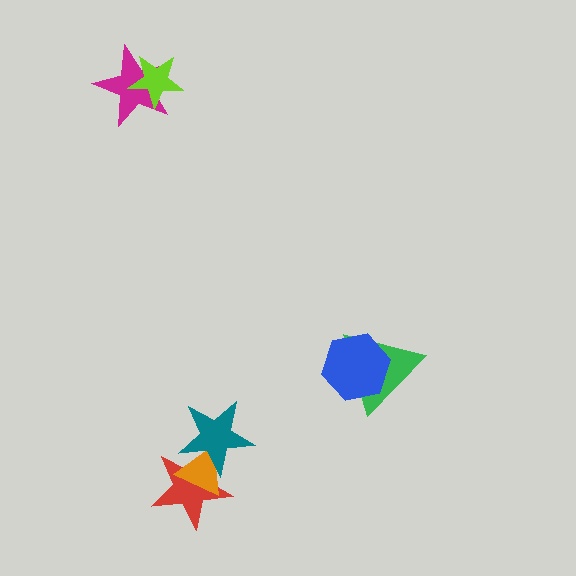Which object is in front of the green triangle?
The blue hexagon is in front of the green triangle.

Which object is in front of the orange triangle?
The teal star is in front of the orange triangle.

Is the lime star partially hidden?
No, no other shape covers it.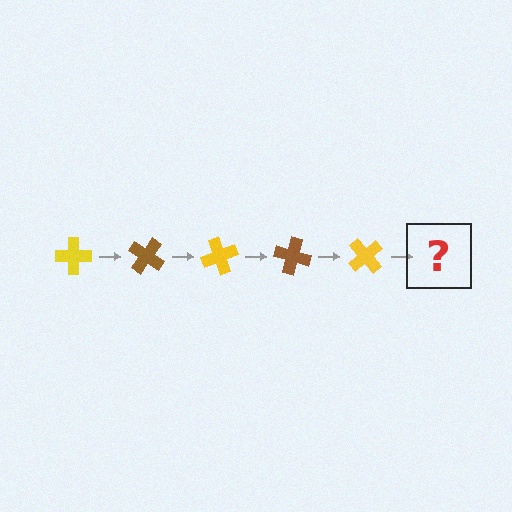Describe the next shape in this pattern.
It should be a brown cross, rotated 175 degrees from the start.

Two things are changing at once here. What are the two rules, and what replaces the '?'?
The two rules are that it rotates 35 degrees each step and the color cycles through yellow and brown. The '?' should be a brown cross, rotated 175 degrees from the start.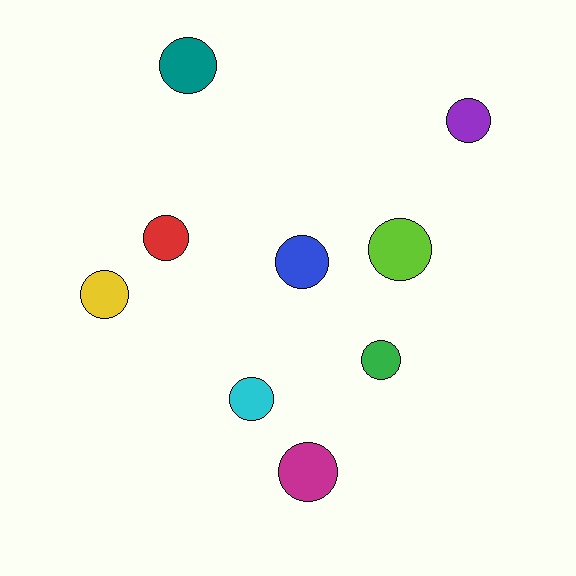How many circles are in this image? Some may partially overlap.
There are 9 circles.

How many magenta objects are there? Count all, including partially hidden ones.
There is 1 magenta object.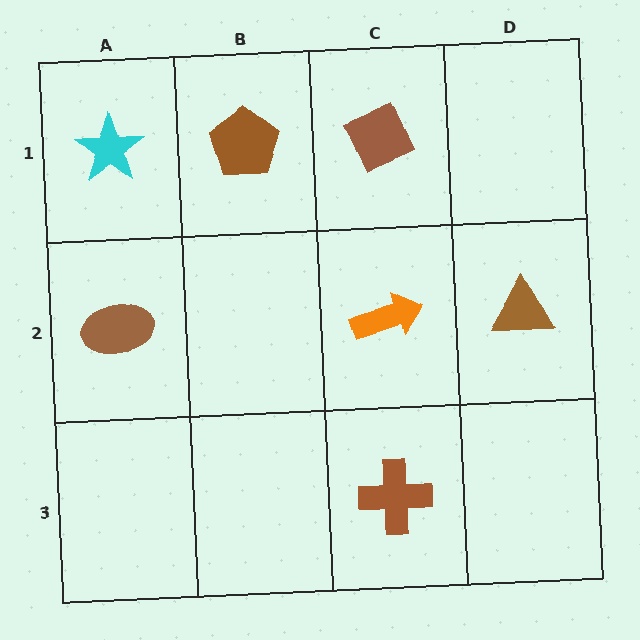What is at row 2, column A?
A brown ellipse.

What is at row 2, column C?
An orange arrow.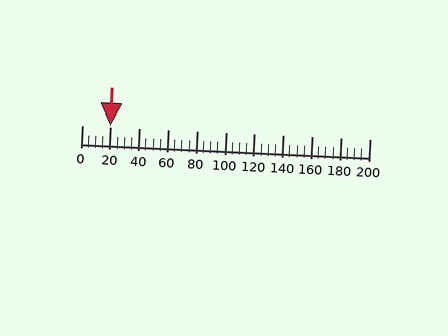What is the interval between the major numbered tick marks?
The major tick marks are spaced 20 units apart.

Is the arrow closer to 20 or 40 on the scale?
The arrow is closer to 20.